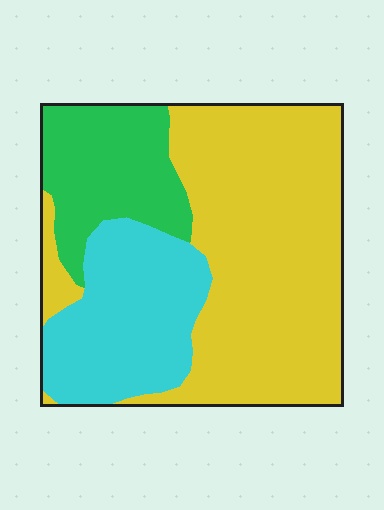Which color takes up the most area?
Yellow, at roughly 55%.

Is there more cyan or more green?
Cyan.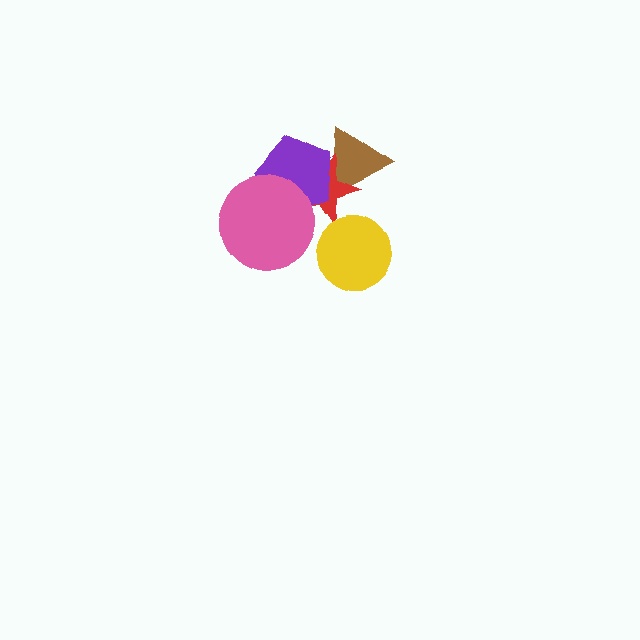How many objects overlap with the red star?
3 objects overlap with the red star.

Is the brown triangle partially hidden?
Yes, it is partially covered by another shape.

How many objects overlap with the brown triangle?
2 objects overlap with the brown triangle.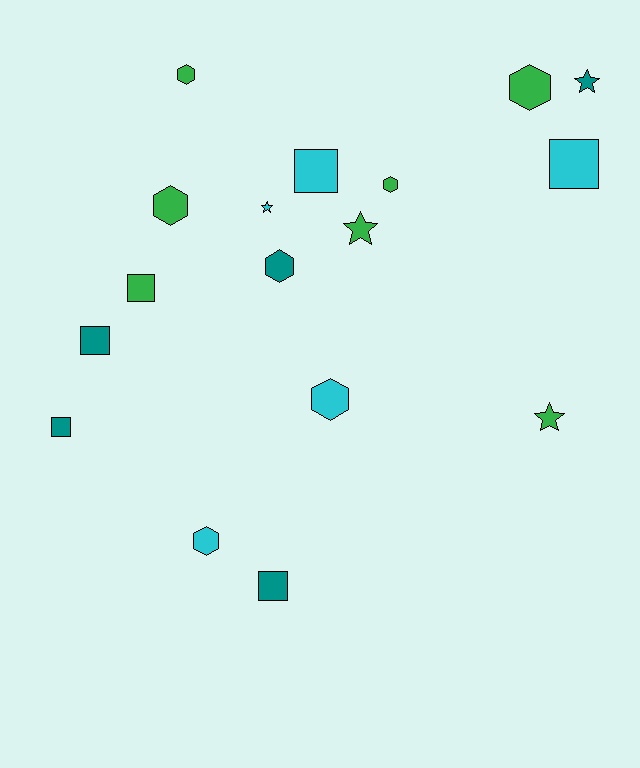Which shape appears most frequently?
Hexagon, with 7 objects.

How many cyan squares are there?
There are 2 cyan squares.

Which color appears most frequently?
Green, with 7 objects.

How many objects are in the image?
There are 17 objects.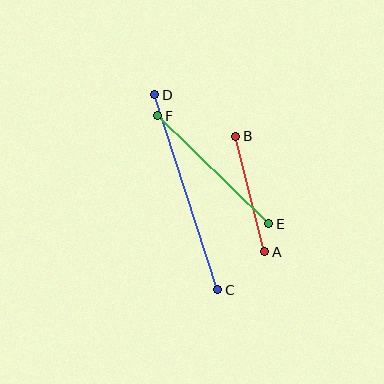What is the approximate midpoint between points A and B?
The midpoint is at approximately (250, 194) pixels.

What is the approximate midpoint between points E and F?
The midpoint is at approximately (213, 170) pixels.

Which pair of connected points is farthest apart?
Points C and D are farthest apart.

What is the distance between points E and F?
The distance is approximately 155 pixels.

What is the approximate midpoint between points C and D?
The midpoint is at approximately (186, 192) pixels.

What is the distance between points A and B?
The distance is approximately 119 pixels.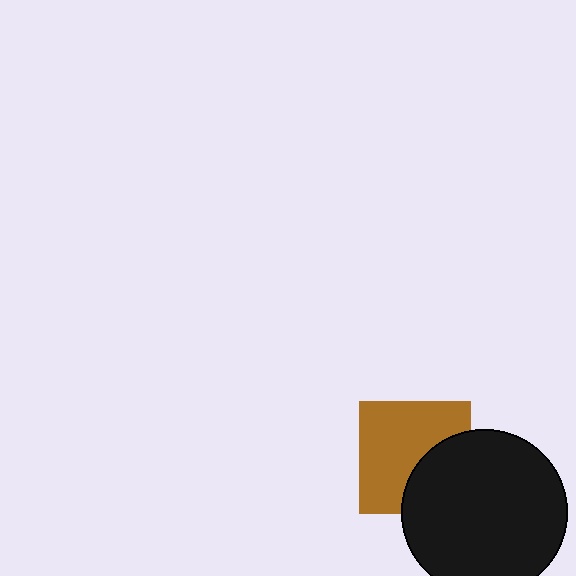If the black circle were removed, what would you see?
You would see the complete brown square.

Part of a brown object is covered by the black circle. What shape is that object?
It is a square.